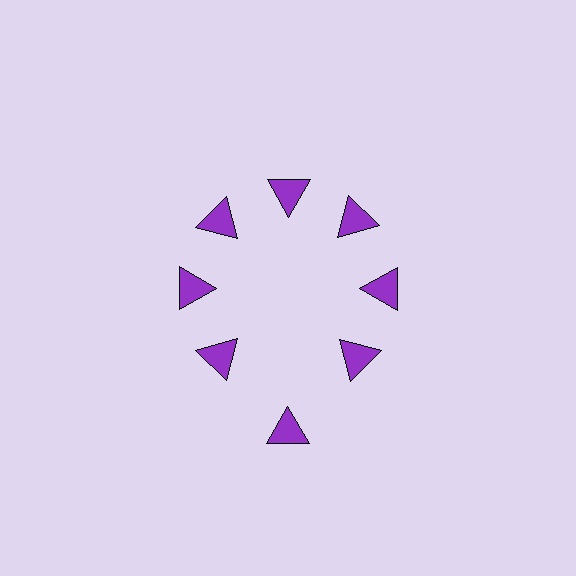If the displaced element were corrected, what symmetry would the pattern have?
It would have 8-fold rotational symmetry — the pattern would map onto itself every 45 degrees.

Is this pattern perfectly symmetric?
No. The 8 purple triangles are arranged in a ring, but one element near the 6 o'clock position is pushed outward from the center, breaking the 8-fold rotational symmetry.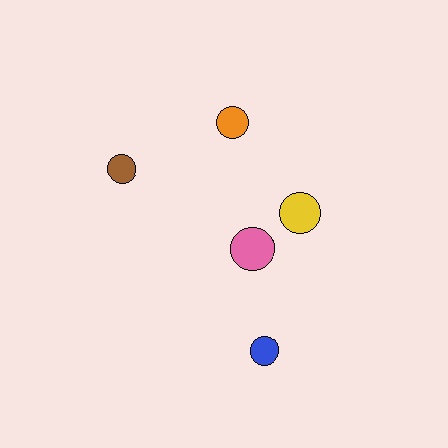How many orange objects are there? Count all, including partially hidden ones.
There is 1 orange object.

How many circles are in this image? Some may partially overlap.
There are 5 circles.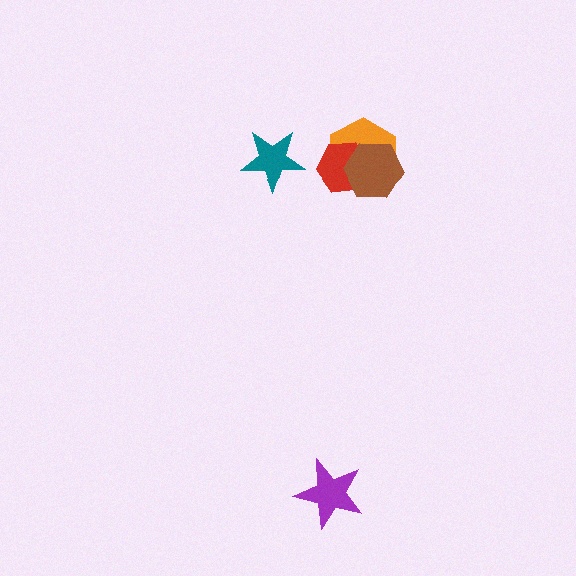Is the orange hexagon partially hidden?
Yes, it is partially covered by another shape.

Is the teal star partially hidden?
No, no other shape covers it.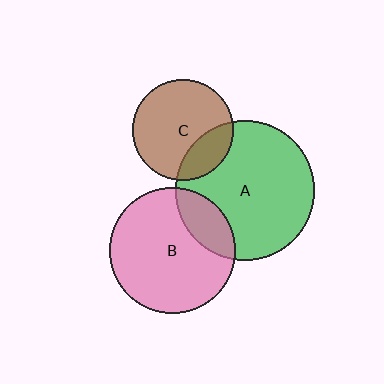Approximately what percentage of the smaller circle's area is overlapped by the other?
Approximately 20%.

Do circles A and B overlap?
Yes.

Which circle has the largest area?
Circle A (green).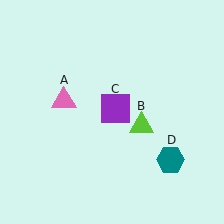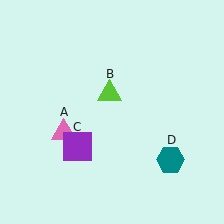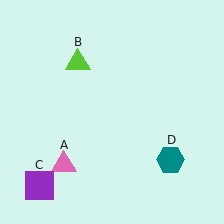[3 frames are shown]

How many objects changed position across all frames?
3 objects changed position: pink triangle (object A), lime triangle (object B), purple square (object C).